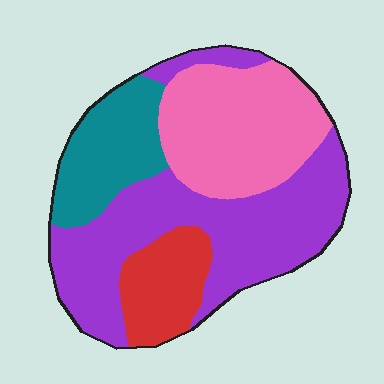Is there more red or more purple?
Purple.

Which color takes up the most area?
Purple, at roughly 45%.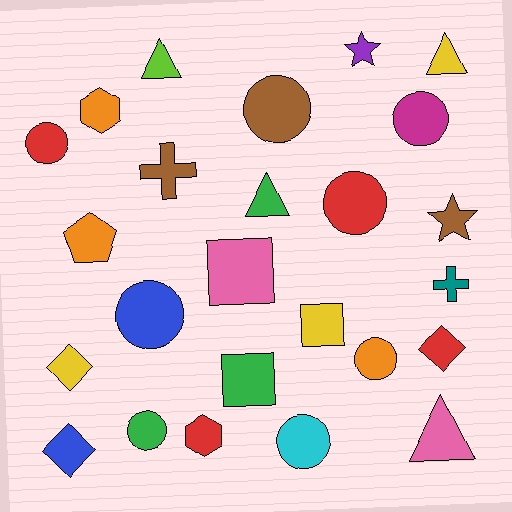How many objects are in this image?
There are 25 objects.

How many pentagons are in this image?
There is 1 pentagon.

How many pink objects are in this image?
There are 2 pink objects.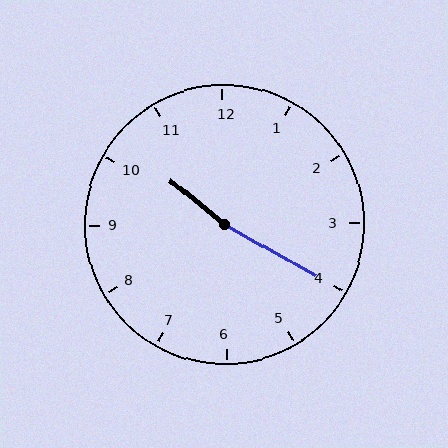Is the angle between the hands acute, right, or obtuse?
It is obtuse.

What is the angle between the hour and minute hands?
Approximately 170 degrees.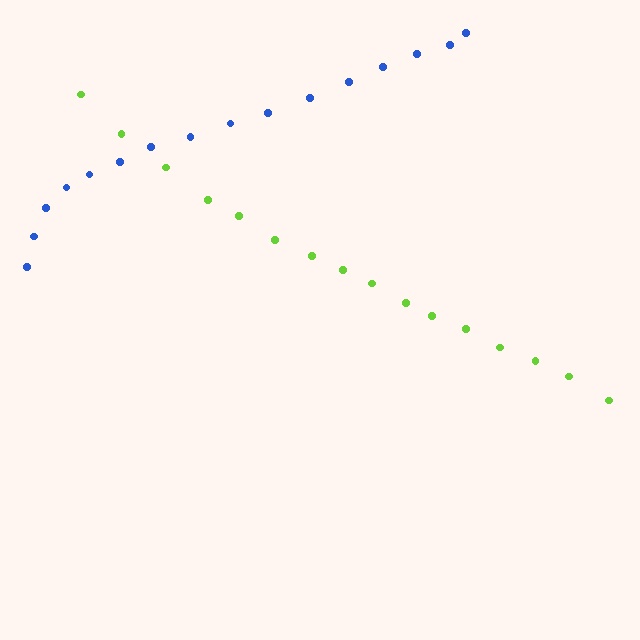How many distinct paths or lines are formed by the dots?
There are 2 distinct paths.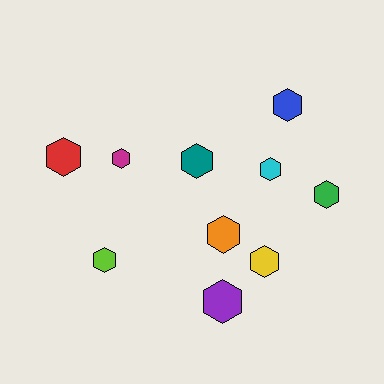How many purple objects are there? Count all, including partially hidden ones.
There is 1 purple object.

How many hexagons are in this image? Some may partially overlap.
There are 10 hexagons.